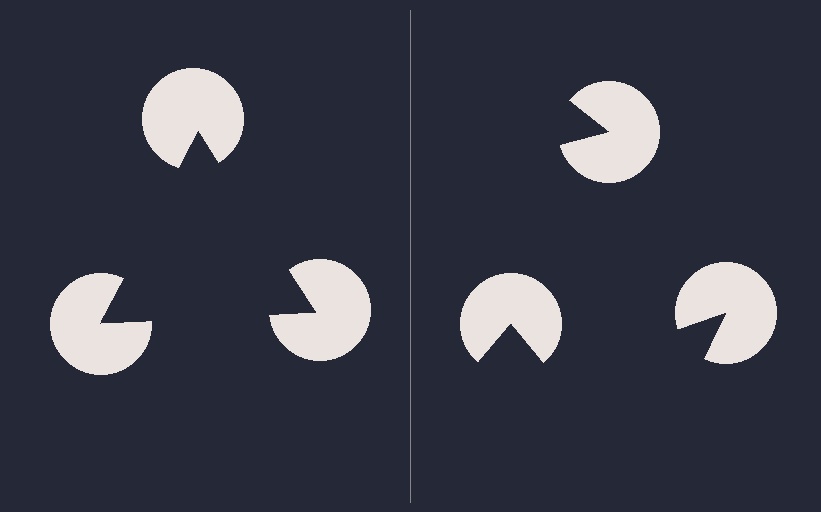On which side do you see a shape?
An illusory triangle appears on the left side. On the right side the wedge cuts are rotated, so no coherent shape forms.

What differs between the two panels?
The pac-man discs are positioned identically on both sides; only the wedge orientations differ. On the left they align to a triangle; on the right they are misaligned.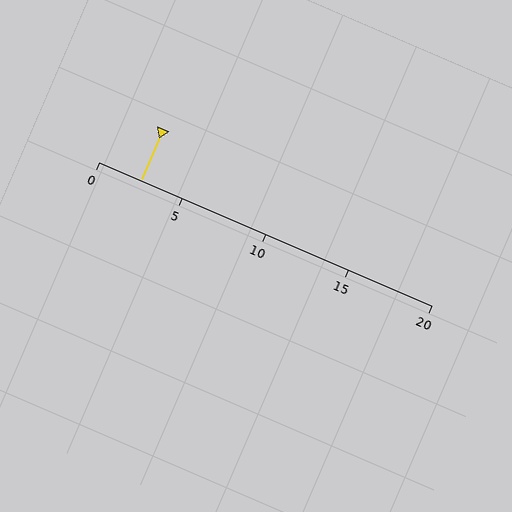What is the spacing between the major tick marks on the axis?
The major ticks are spaced 5 apart.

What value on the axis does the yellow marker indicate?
The marker indicates approximately 2.5.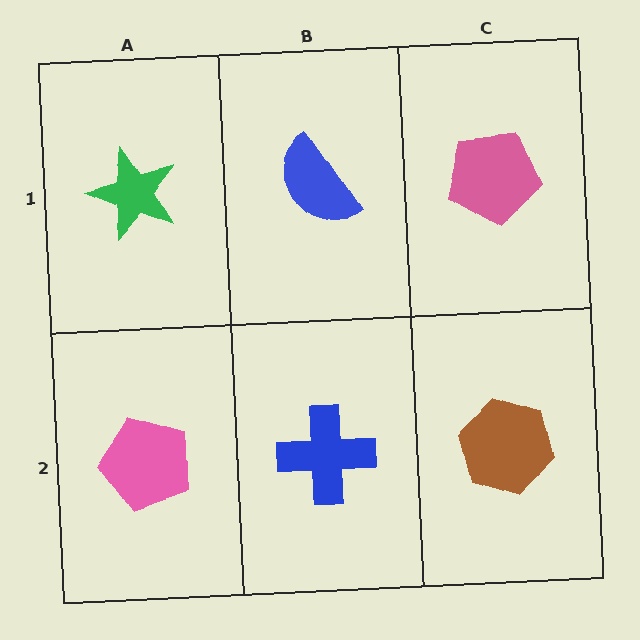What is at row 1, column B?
A blue semicircle.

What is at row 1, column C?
A pink pentagon.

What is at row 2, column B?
A blue cross.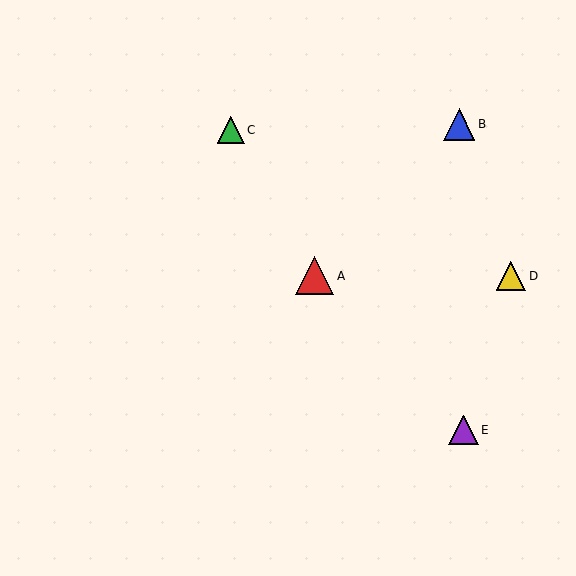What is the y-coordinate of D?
Object D is at y≈276.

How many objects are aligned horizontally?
2 objects (A, D) are aligned horizontally.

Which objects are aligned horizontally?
Objects A, D are aligned horizontally.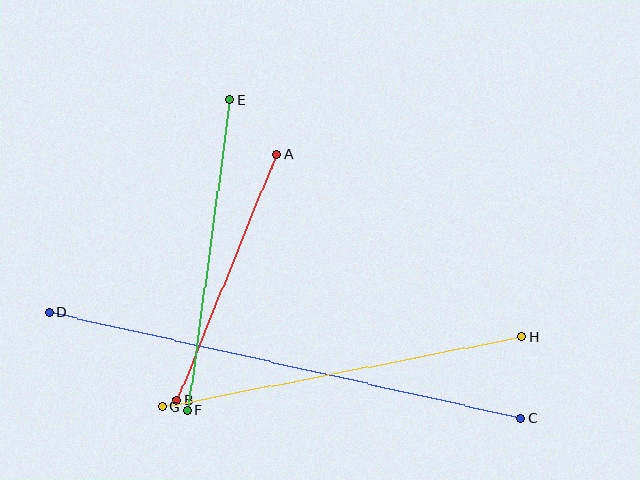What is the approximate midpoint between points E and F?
The midpoint is at approximately (209, 255) pixels.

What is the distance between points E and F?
The distance is approximately 313 pixels.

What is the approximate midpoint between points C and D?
The midpoint is at approximately (285, 365) pixels.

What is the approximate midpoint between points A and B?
The midpoint is at approximately (227, 277) pixels.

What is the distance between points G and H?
The distance is approximately 366 pixels.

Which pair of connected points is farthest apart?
Points C and D are farthest apart.